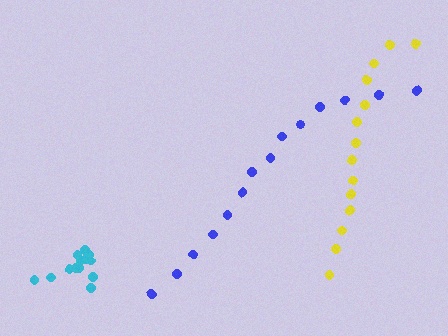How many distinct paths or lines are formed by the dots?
There are 3 distinct paths.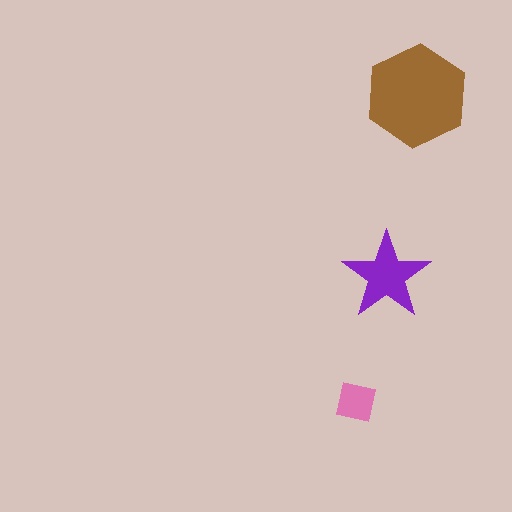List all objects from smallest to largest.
The pink square, the purple star, the brown hexagon.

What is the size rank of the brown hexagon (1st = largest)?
1st.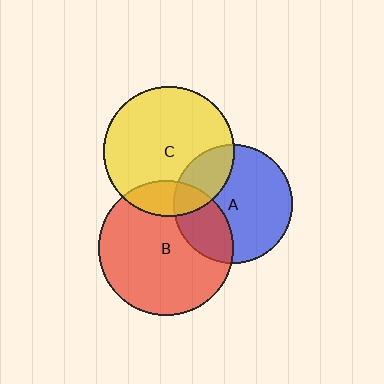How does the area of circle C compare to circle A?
Approximately 1.2 times.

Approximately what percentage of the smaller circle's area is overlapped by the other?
Approximately 25%.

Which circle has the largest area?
Circle B (red).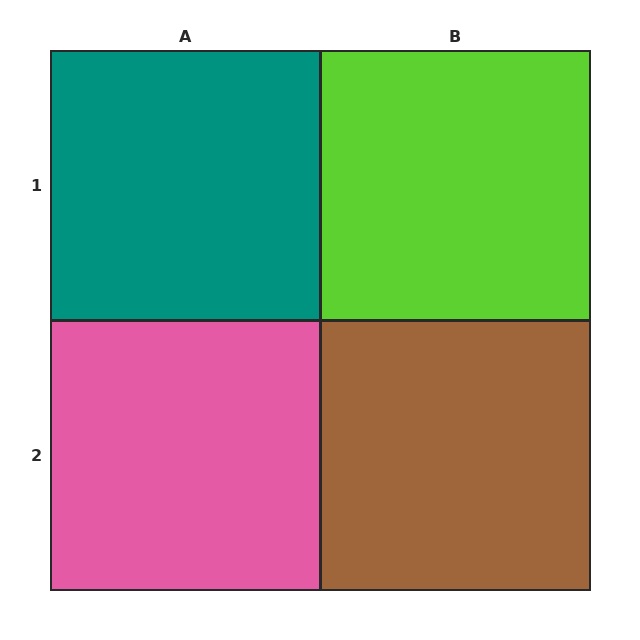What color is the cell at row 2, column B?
Brown.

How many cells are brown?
1 cell is brown.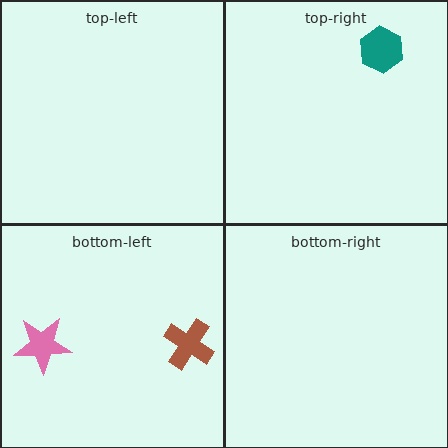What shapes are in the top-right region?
The teal hexagon.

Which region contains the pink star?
The bottom-left region.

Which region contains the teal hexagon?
The top-right region.